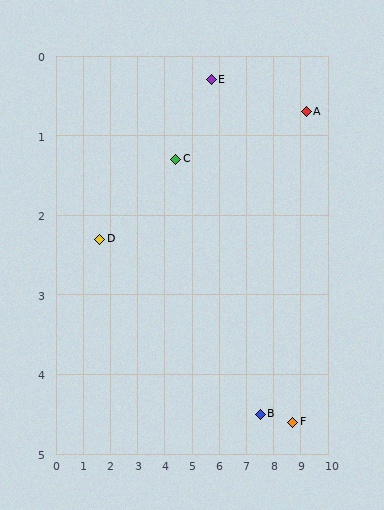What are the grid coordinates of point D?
Point D is at approximately (1.6, 2.3).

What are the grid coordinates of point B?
Point B is at approximately (7.5, 4.5).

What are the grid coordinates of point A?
Point A is at approximately (9.2, 0.7).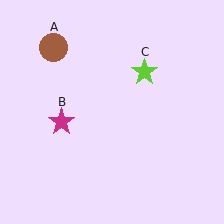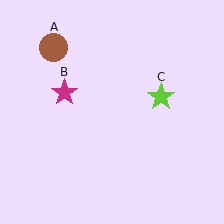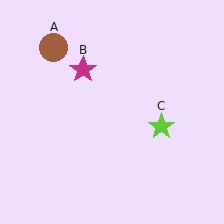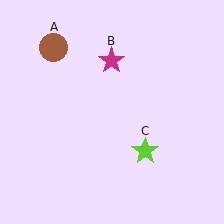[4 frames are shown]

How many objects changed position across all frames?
2 objects changed position: magenta star (object B), lime star (object C).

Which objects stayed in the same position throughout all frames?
Brown circle (object A) remained stationary.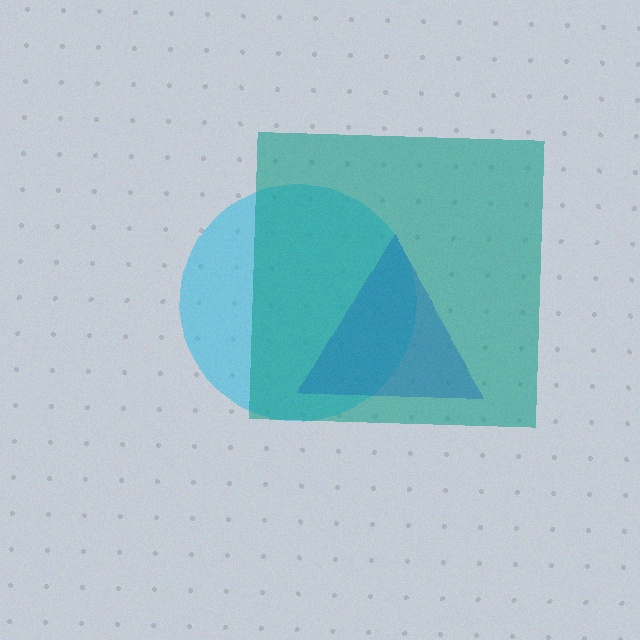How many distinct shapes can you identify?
There are 3 distinct shapes: a cyan circle, a blue triangle, a teal square.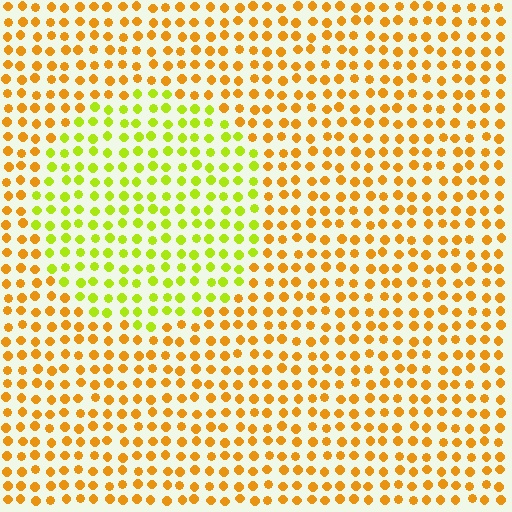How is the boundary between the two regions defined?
The boundary is defined purely by a slight shift in hue (about 41 degrees). Spacing, size, and orientation are identical on both sides.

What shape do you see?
I see a circle.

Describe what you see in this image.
The image is filled with small orange elements in a uniform arrangement. A circle-shaped region is visible where the elements are tinted to a slightly different hue, forming a subtle color boundary.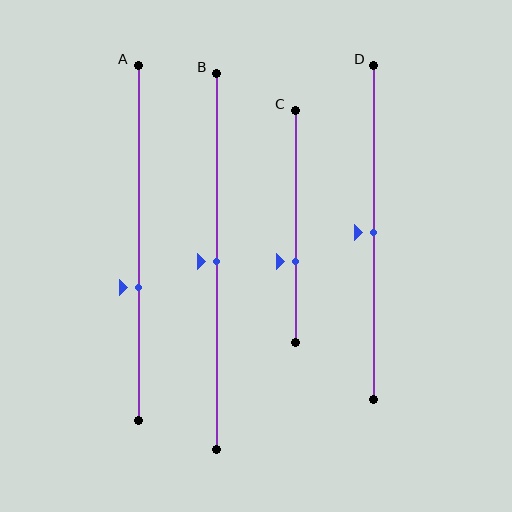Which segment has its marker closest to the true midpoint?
Segment B has its marker closest to the true midpoint.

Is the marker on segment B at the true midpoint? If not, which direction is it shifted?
Yes, the marker on segment B is at the true midpoint.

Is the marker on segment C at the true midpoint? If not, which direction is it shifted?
No, the marker on segment C is shifted downward by about 15% of the segment length.